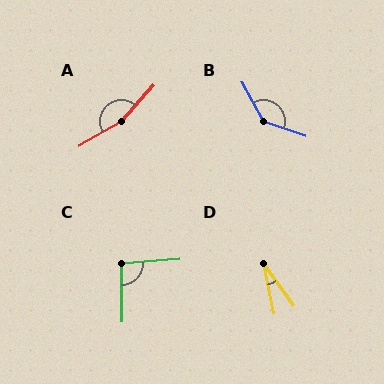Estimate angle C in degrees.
Approximately 94 degrees.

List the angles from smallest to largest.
D (23°), C (94°), B (138°), A (162°).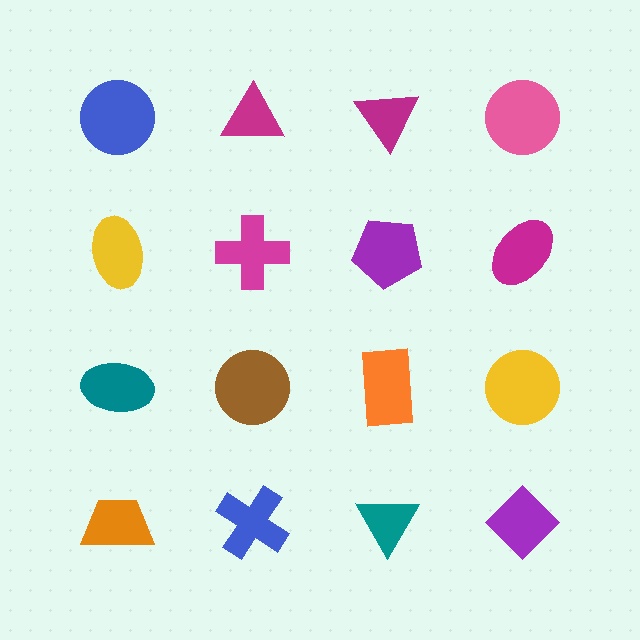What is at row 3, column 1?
A teal ellipse.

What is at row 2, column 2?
A magenta cross.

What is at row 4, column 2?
A blue cross.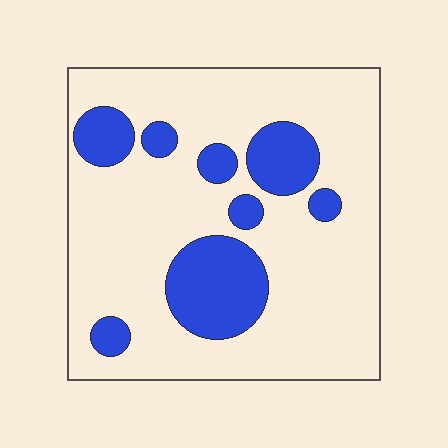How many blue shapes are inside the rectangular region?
8.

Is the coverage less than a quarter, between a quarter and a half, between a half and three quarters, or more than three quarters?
Less than a quarter.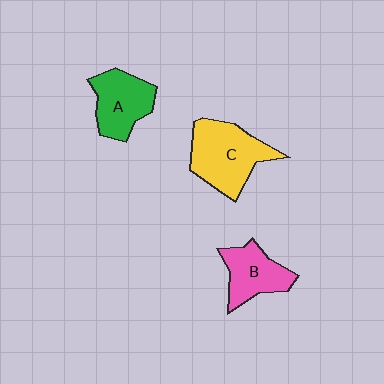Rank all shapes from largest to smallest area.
From largest to smallest: C (yellow), A (green), B (pink).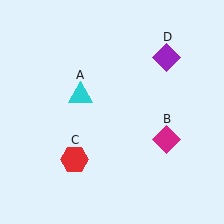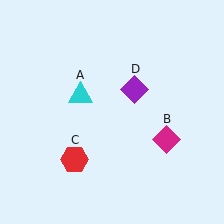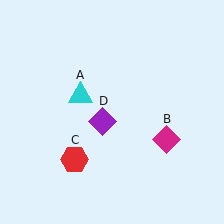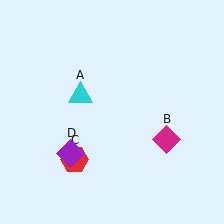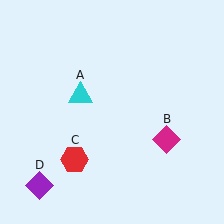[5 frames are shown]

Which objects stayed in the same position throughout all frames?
Cyan triangle (object A) and magenta diamond (object B) and red hexagon (object C) remained stationary.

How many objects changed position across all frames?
1 object changed position: purple diamond (object D).